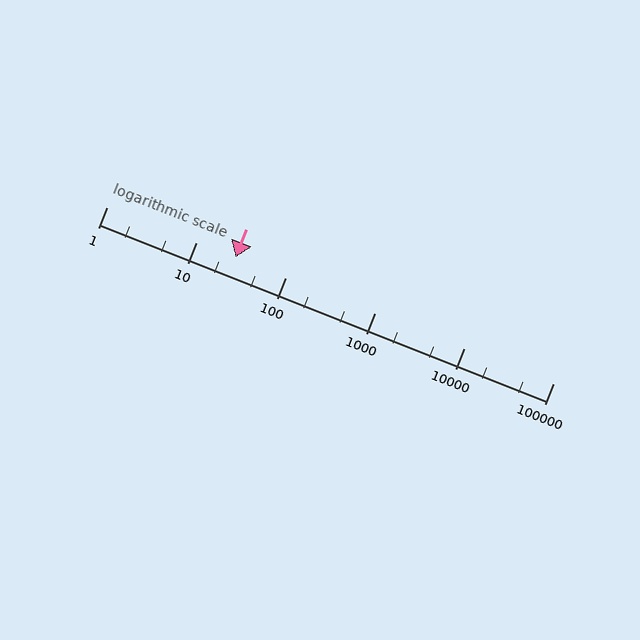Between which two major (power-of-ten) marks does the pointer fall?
The pointer is between 10 and 100.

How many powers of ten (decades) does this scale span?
The scale spans 5 decades, from 1 to 100000.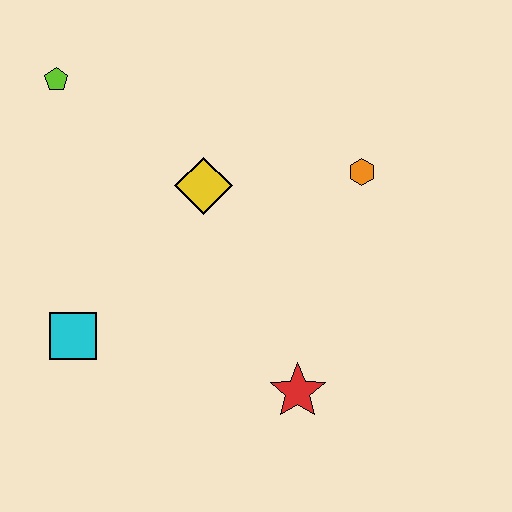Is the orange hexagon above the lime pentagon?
No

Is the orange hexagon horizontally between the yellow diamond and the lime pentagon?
No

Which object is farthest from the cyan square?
The orange hexagon is farthest from the cyan square.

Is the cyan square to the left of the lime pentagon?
No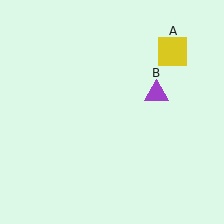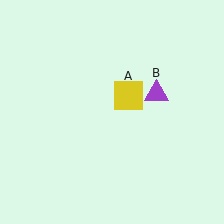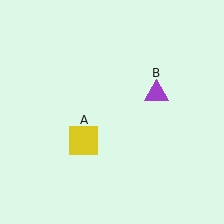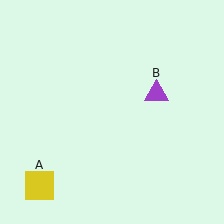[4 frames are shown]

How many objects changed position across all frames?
1 object changed position: yellow square (object A).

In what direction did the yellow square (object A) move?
The yellow square (object A) moved down and to the left.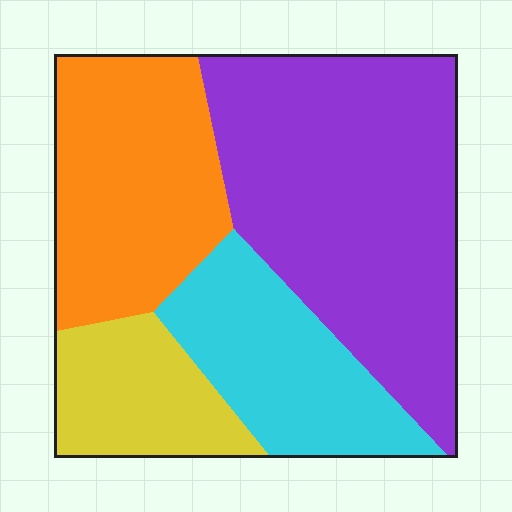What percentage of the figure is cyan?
Cyan takes up about one fifth (1/5) of the figure.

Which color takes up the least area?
Yellow, at roughly 15%.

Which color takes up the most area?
Purple, at roughly 40%.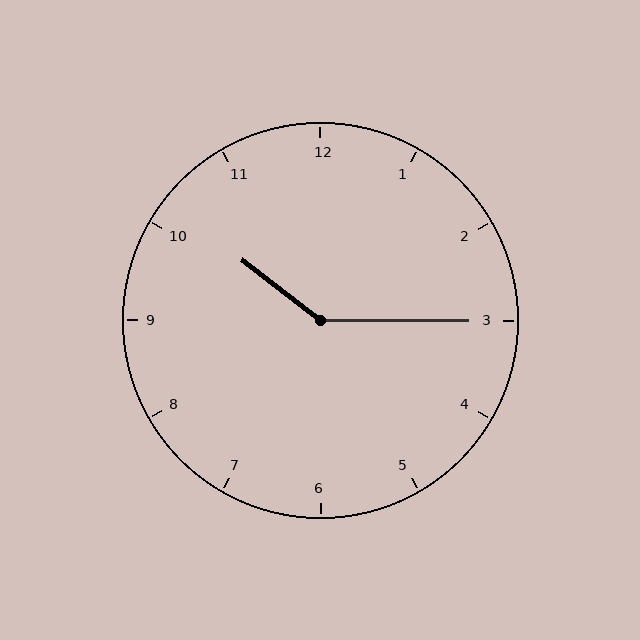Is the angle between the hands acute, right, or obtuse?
It is obtuse.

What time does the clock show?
10:15.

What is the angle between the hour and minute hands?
Approximately 142 degrees.